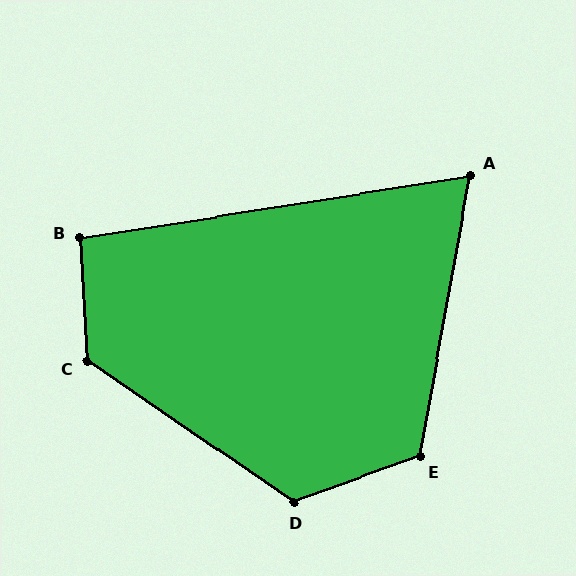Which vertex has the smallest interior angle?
A, at approximately 71 degrees.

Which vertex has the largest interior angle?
C, at approximately 127 degrees.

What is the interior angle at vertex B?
Approximately 96 degrees (obtuse).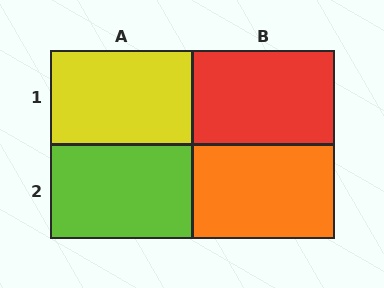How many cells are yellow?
1 cell is yellow.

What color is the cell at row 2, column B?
Orange.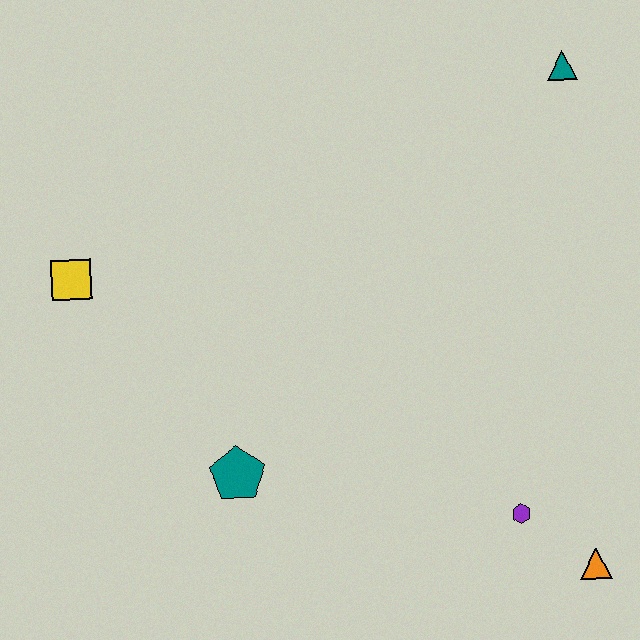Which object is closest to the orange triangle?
The purple hexagon is closest to the orange triangle.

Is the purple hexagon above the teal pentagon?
No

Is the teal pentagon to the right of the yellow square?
Yes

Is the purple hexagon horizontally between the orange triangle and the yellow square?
Yes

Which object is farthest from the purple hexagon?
The yellow square is farthest from the purple hexagon.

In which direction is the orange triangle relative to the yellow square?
The orange triangle is to the right of the yellow square.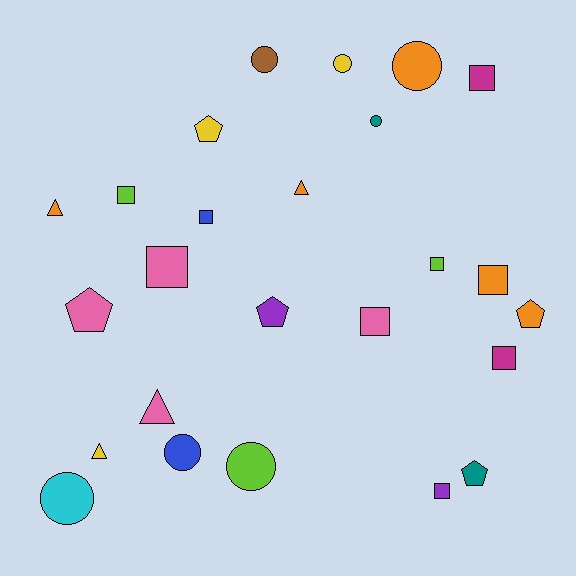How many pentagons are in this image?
There are 5 pentagons.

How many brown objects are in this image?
There is 1 brown object.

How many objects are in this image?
There are 25 objects.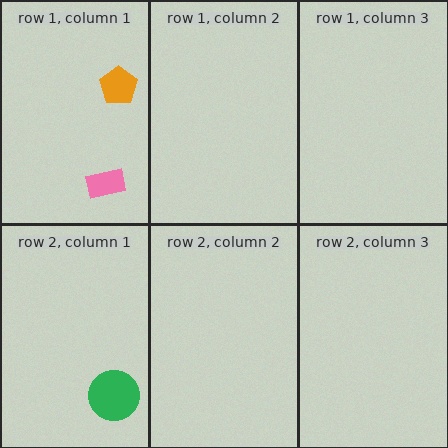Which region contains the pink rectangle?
The row 1, column 1 region.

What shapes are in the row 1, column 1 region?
The orange pentagon, the pink rectangle.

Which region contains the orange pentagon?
The row 1, column 1 region.